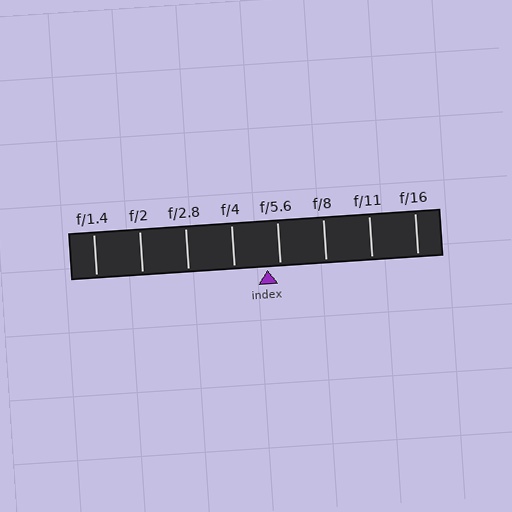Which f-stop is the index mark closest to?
The index mark is closest to f/5.6.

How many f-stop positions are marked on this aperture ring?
There are 8 f-stop positions marked.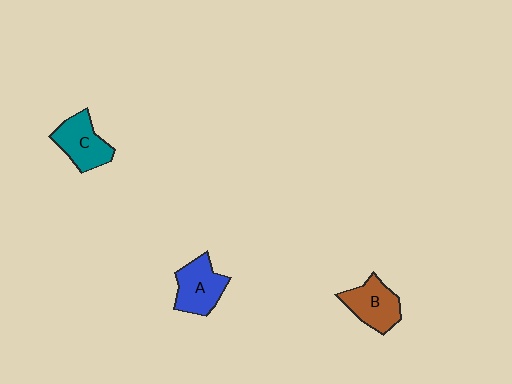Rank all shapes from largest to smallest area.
From largest to smallest: A (blue), C (teal), B (brown).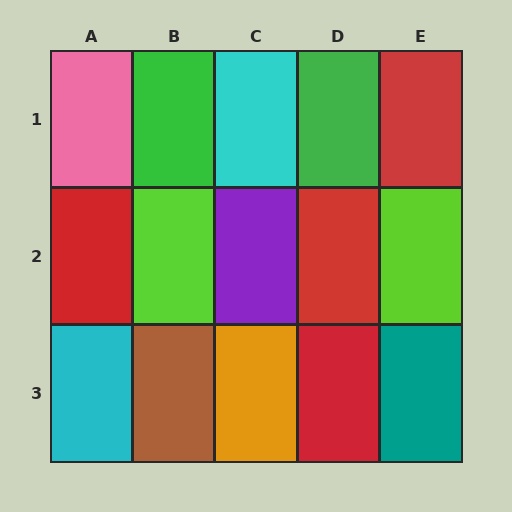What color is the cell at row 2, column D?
Red.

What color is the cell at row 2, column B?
Lime.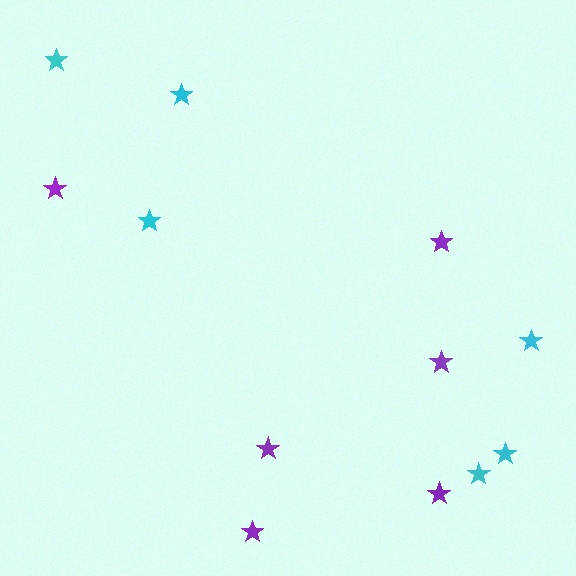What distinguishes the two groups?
There are 2 groups: one group of cyan stars (6) and one group of purple stars (6).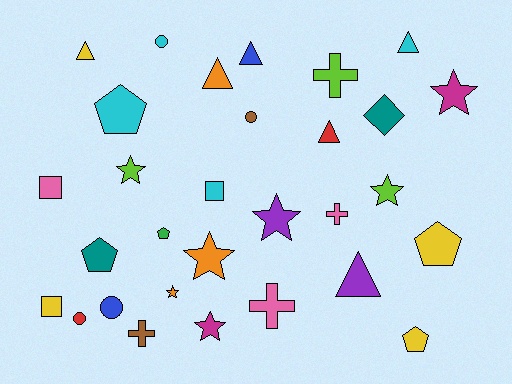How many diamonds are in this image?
There is 1 diamond.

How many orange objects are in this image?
There are 3 orange objects.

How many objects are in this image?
There are 30 objects.